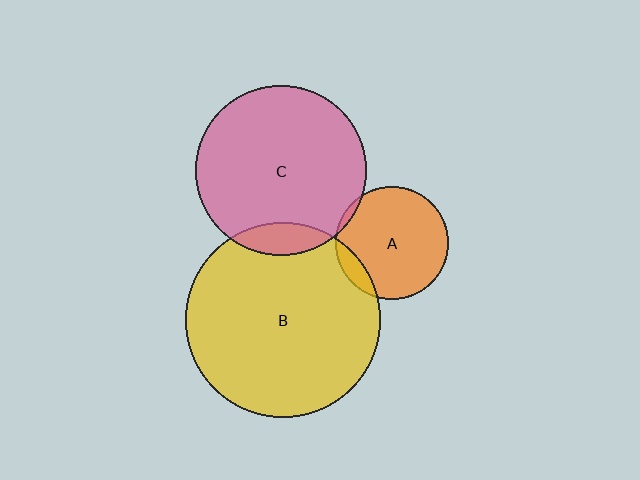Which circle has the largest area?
Circle B (yellow).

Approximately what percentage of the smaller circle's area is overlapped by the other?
Approximately 10%.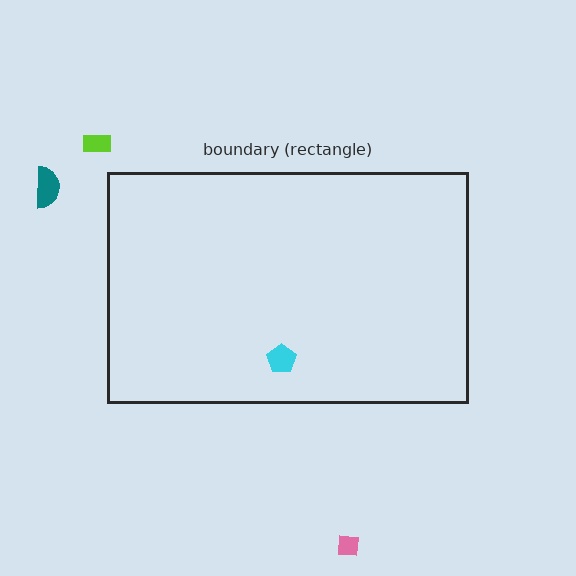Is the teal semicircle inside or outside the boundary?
Outside.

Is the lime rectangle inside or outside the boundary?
Outside.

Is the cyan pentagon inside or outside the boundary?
Inside.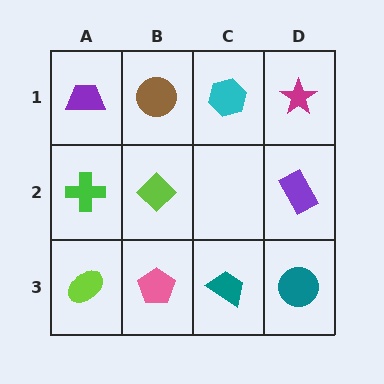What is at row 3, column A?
A lime ellipse.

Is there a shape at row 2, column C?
No, that cell is empty.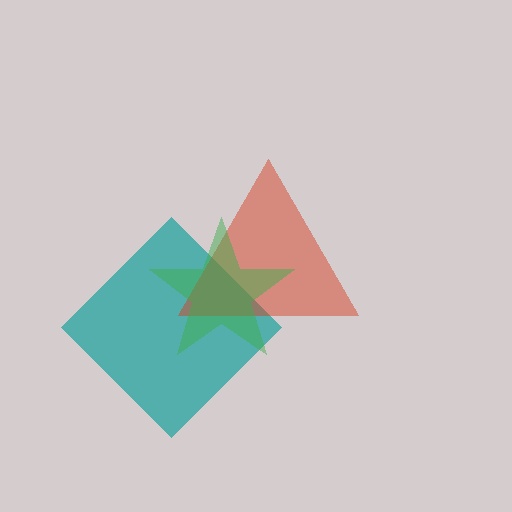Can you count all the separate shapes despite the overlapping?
Yes, there are 3 separate shapes.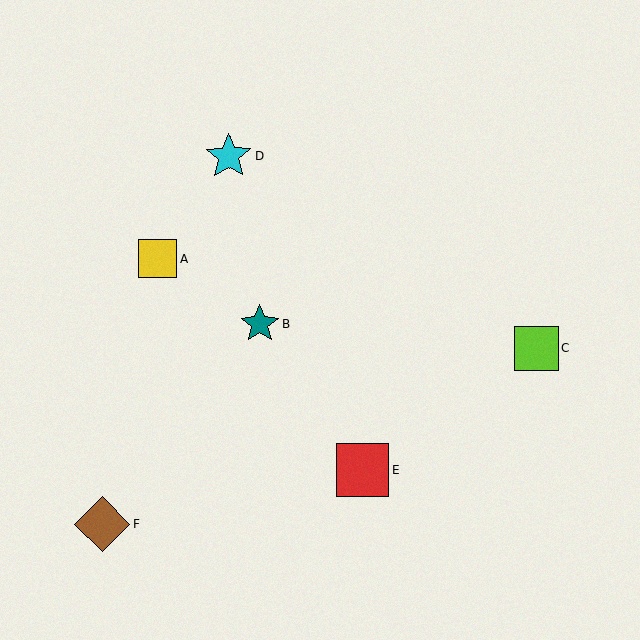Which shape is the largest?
The brown diamond (labeled F) is the largest.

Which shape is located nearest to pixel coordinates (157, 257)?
The yellow square (labeled A) at (157, 259) is nearest to that location.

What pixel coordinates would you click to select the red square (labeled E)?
Click at (362, 470) to select the red square E.